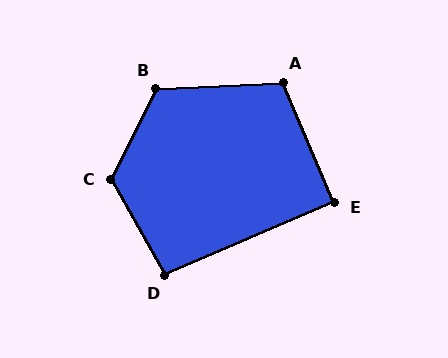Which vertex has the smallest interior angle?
E, at approximately 90 degrees.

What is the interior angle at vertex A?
Approximately 110 degrees (obtuse).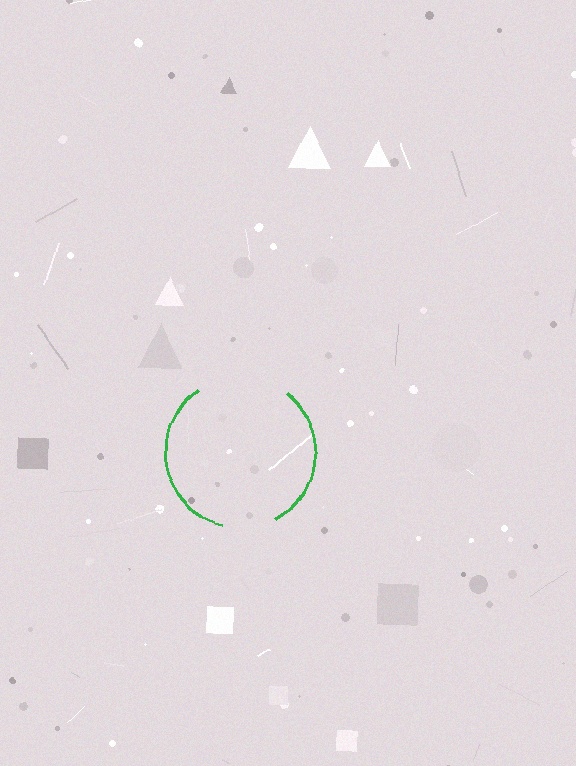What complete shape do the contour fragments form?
The contour fragments form a circle.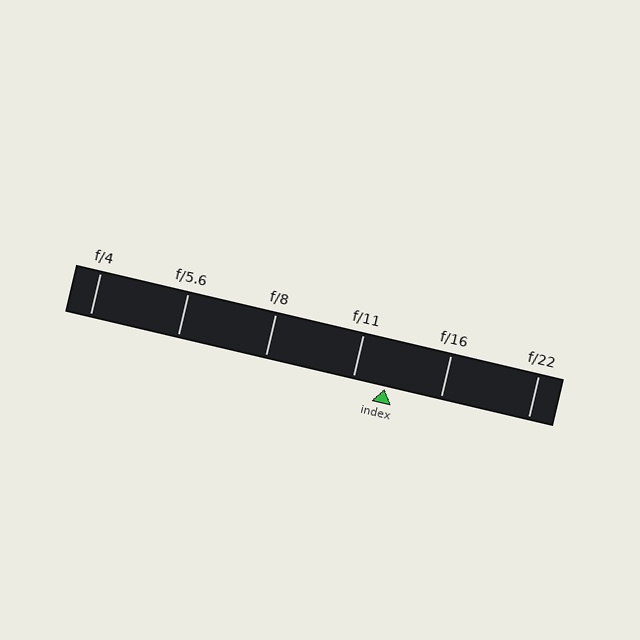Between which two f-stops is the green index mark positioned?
The index mark is between f/11 and f/16.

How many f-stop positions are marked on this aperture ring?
There are 6 f-stop positions marked.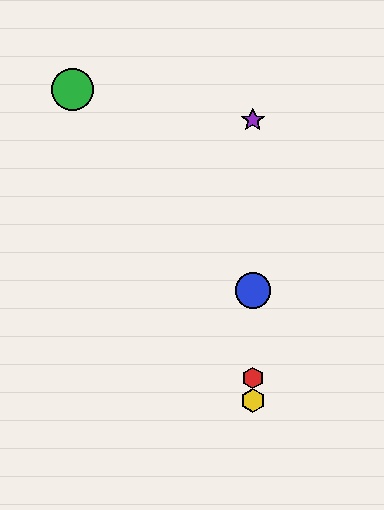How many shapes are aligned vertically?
4 shapes (the red hexagon, the blue circle, the yellow hexagon, the purple star) are aligned vertically.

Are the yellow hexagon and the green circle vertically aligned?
No, the yellow hexagon is at x≈253 and the green circle is at x≈73.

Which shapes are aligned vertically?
The red hexagon, the blue circle, the yellow hexagon, the purple star are aligned vertically.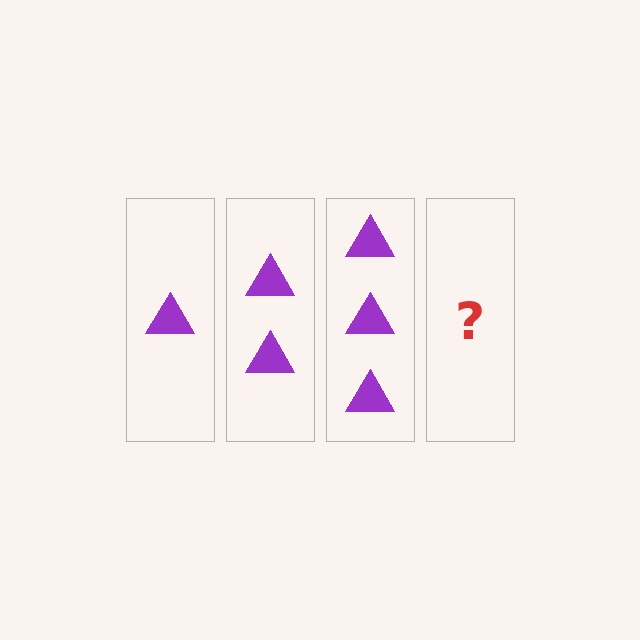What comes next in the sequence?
The next element should be 4 triangles.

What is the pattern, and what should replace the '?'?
The pattern is that each step adds one more triangle. The '?' should be 4 triangles.